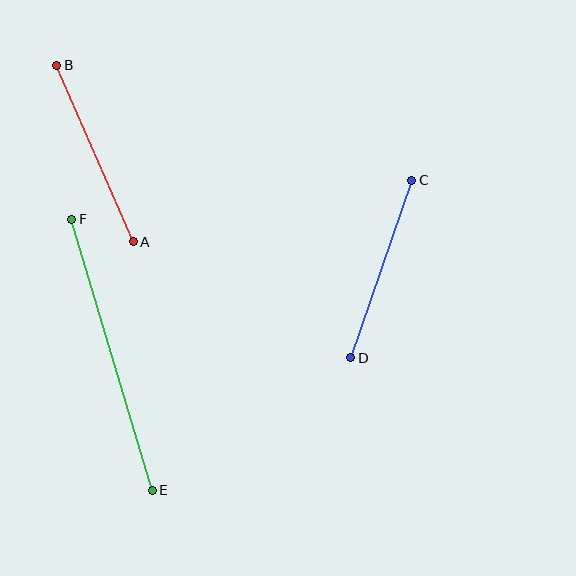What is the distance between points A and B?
The distance is approximately 193 pixels.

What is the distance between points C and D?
The distance is approximately 188 pixels.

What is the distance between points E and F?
The distance is approximately 283 pixels.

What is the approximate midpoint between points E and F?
The midpoint is at approximately (112, 355) pixels.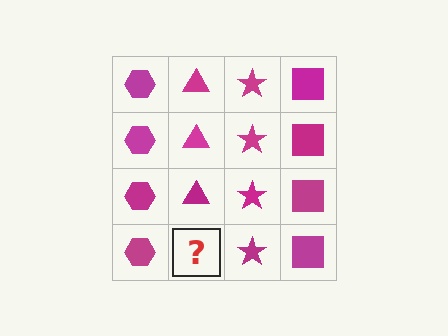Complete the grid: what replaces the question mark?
The question mark should be replaced with a magenta triangle.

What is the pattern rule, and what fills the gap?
The rule is that each column has a consistent shape. The gap should be filled with a magenta triangle.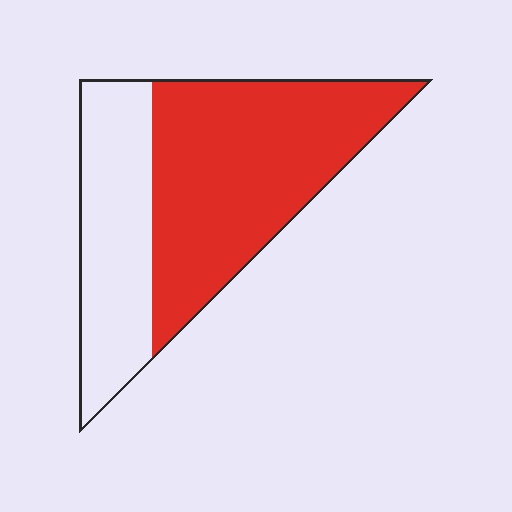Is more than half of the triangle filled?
Yes.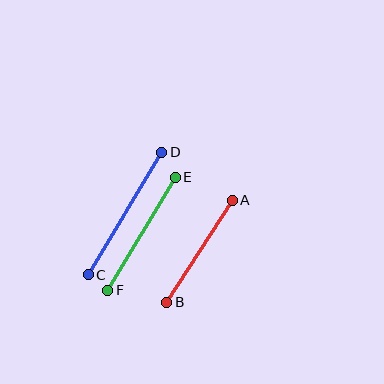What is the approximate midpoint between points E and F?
The midpoint is at approximately (141, 234) pixels.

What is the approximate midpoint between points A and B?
The midpoint is at approximately (200, 251) pixels.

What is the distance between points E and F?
The distance is approximately 131 pixels.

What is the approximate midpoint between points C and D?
The midpoint is at approximately (125, 213) pixels.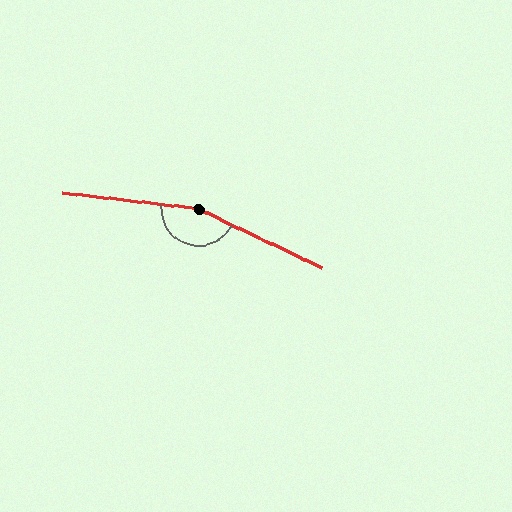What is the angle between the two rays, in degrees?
Approximately 161 degrees.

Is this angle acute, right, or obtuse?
It is obtuse.